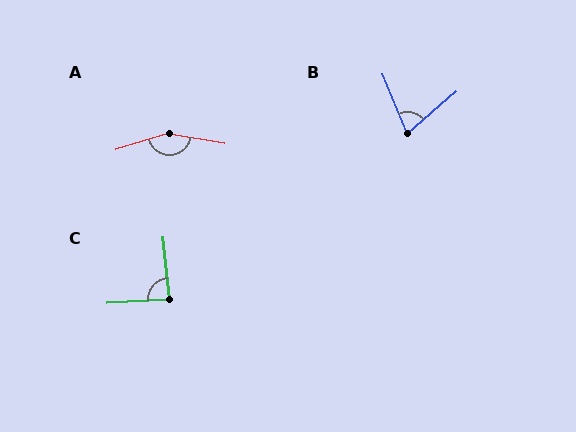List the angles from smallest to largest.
B (72°), C (88°), A (154°).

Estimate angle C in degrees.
Approximately 88 degrees.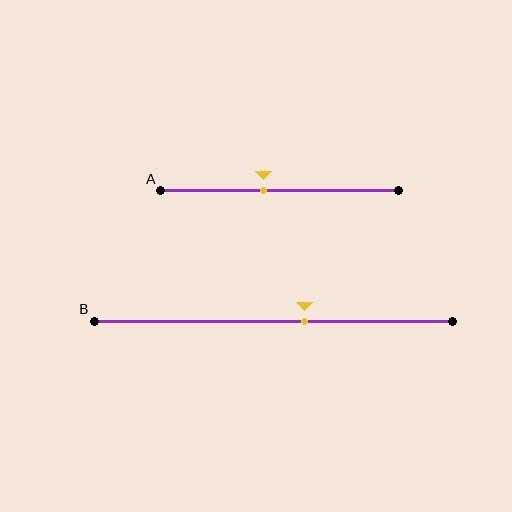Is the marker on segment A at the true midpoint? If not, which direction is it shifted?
No, the marker on segment A is shifted to the left by about 7% of the segment length.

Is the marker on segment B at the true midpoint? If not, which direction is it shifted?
No, the marker on segment B is shifted to the right by about 9% of the segment length.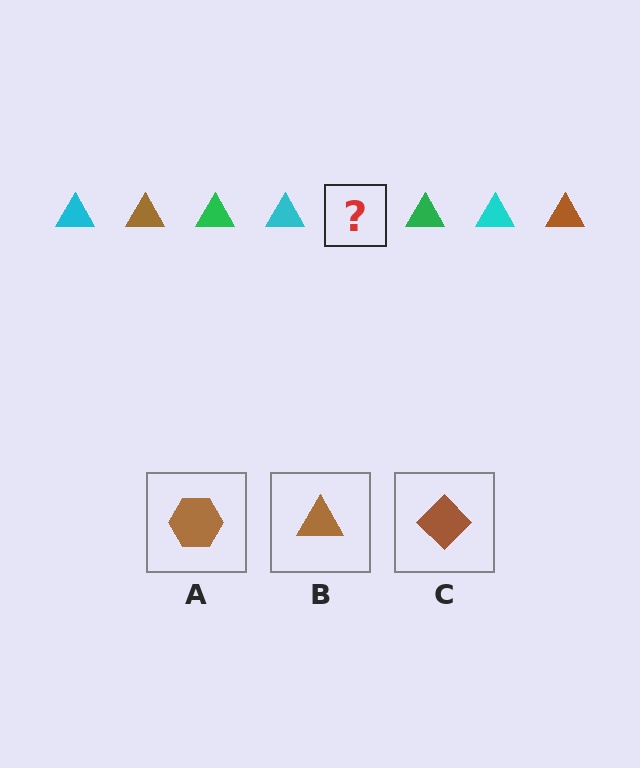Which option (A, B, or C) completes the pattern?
B.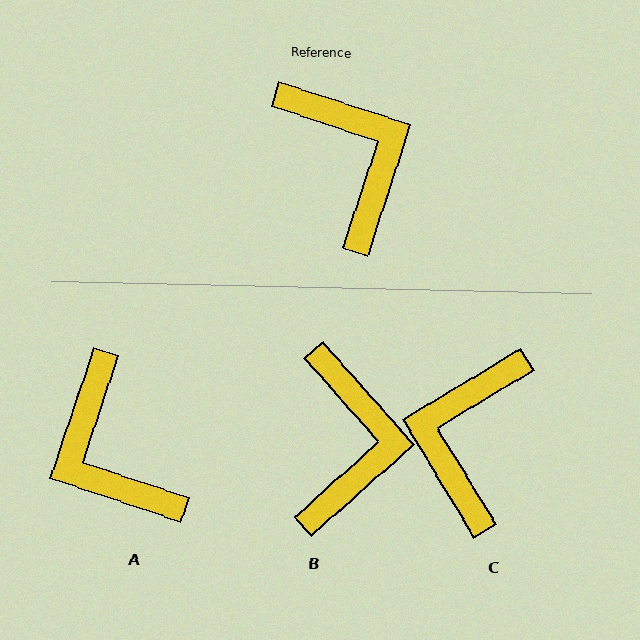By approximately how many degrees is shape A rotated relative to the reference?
Approximately 180 degrees counter-clockwise.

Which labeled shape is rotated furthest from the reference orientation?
A, about 180 degrees away.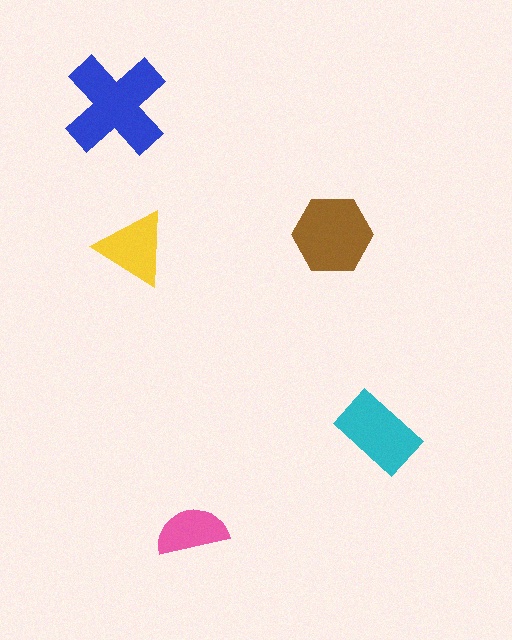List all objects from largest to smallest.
The blue cross, the brown hexagon, the cyan rectangle, the yellow triangle, the pink semicircle.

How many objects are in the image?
There are 5 objects in the image.